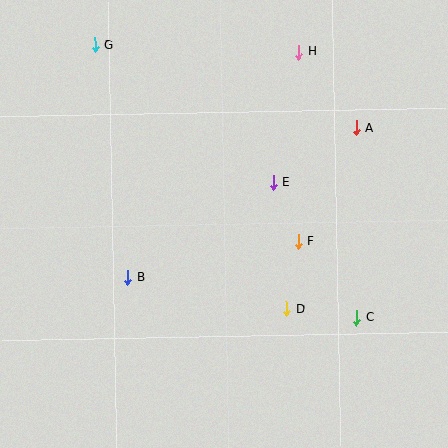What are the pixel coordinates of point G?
Point G is at (95, 45).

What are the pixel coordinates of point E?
Point E is at (274, 183).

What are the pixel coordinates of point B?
Point B is at (128, 277).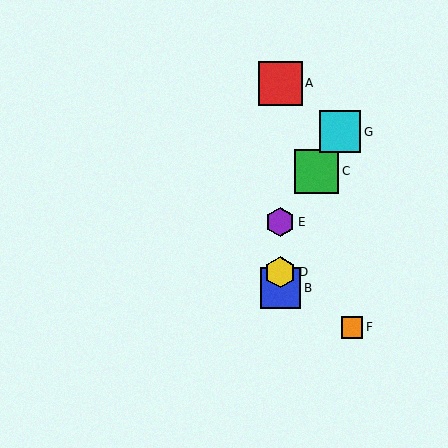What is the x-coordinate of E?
Object E is at x≈280.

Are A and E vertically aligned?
Yes, both are at x≈280.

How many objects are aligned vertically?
4 objects (A, B, D, E) are aligned vertically.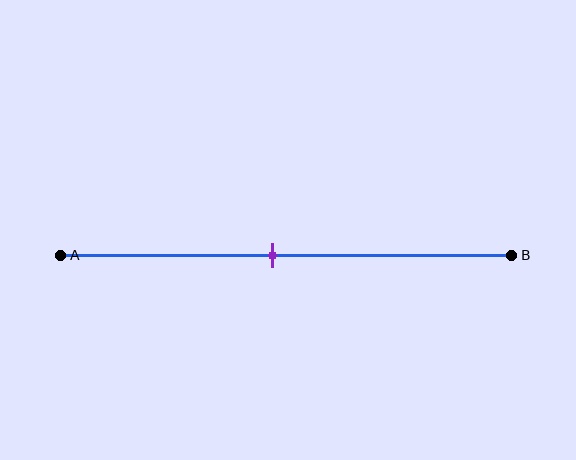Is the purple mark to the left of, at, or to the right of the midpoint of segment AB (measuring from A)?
The purple mark is approximately at the midpoint of segment AB.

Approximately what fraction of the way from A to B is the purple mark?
The purple mark is approximately 45% of the way from A to B.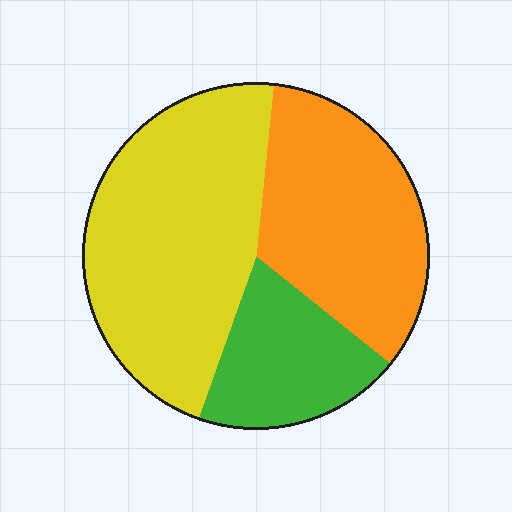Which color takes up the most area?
Yellow, at roughly 45%.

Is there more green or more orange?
Orange.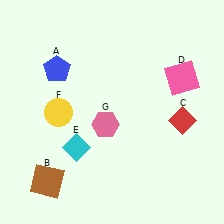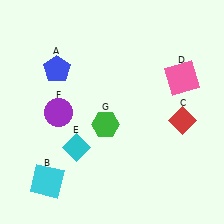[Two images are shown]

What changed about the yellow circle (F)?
In Image 1, F is yellow. In Image 2, it changed to purple.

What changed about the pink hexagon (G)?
In Image 1, G is pink. In Image 2, it changed to green.